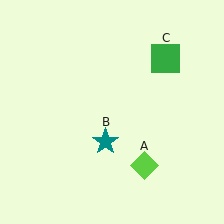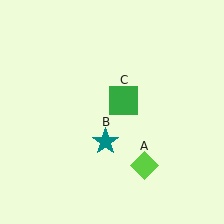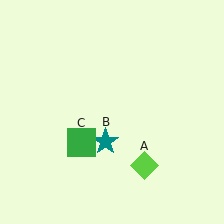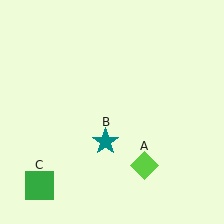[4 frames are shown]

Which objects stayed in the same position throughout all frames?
Lime diamond (object A) and teal star (object B) remained stationary.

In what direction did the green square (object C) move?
The green square (object C) moved down and to the left.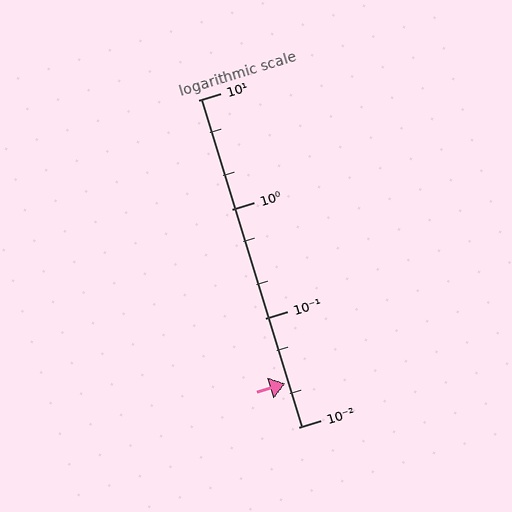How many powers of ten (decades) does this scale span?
The scale spans 3 decades, from 0.01 to 10.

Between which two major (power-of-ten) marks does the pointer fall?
The pointer is between 0.01 and 0.1.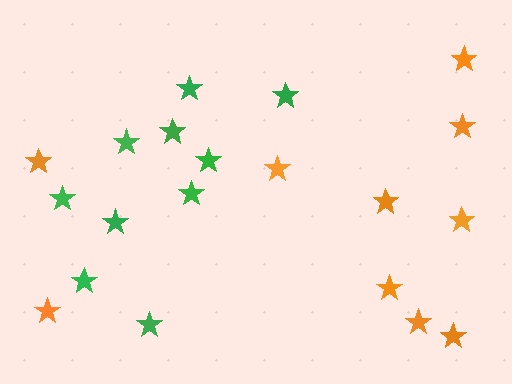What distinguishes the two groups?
There are 2 groups: one group of green stars (10) and one group of orange stars (10).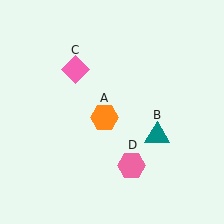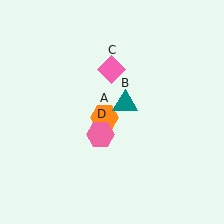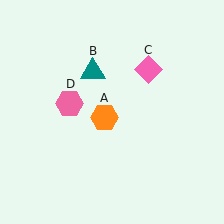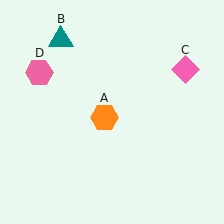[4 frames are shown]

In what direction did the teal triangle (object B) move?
The teal triangle (object B) moved up and to the left.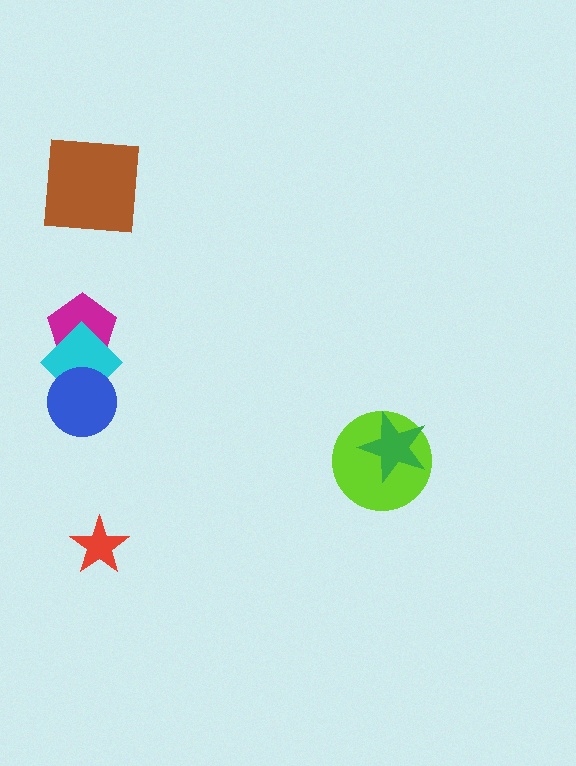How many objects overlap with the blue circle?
1 object overlaps with the blue circle.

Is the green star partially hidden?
No, no other shape covers it.